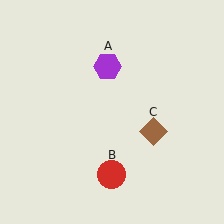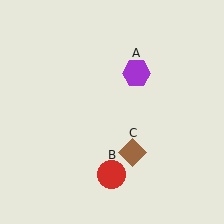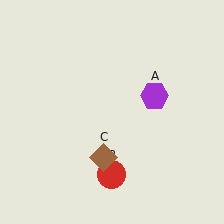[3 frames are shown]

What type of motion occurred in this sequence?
The purple hexagon (object A), brown diamond (object C) rotated clockwise around the center of the scene.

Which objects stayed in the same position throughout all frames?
Red circle (object B) remained stationary.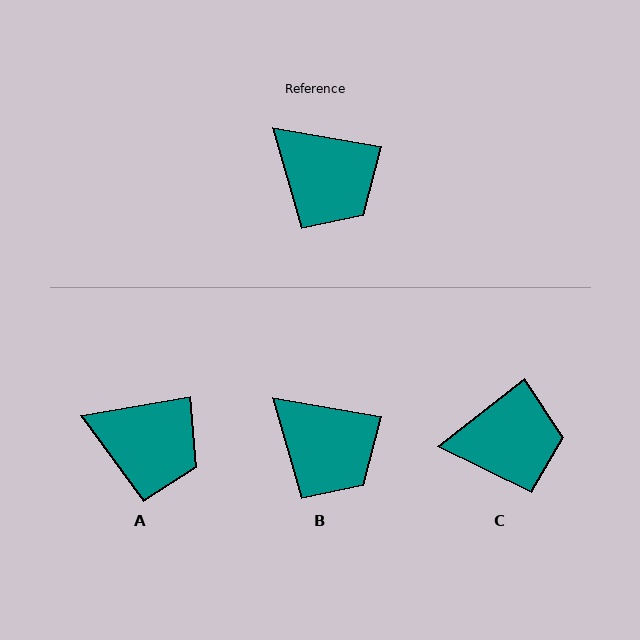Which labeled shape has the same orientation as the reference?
B.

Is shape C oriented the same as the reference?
No, it is off by about 48 degrees.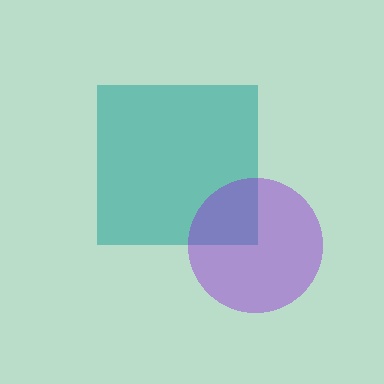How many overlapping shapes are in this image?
There are 2 overlapping shapes in the image.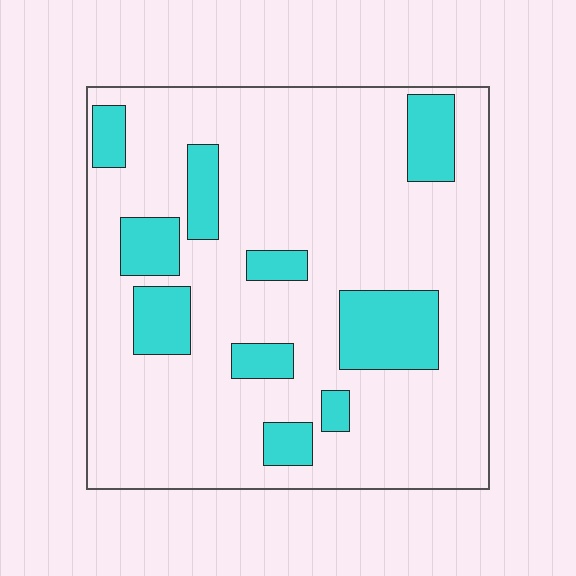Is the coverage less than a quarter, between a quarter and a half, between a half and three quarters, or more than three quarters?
Less than a quarter.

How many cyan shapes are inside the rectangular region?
10.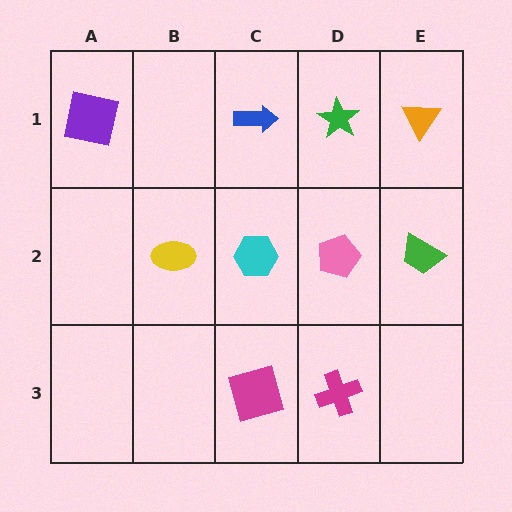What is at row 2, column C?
A cyan hexagon.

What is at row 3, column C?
A magenta square.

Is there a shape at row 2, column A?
No, that cell is empty.